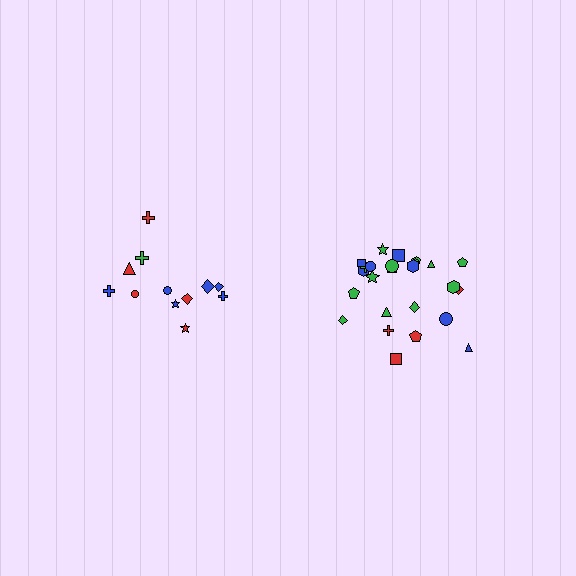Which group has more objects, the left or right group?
The right group.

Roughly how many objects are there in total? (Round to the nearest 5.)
Roughly 35 objects in total.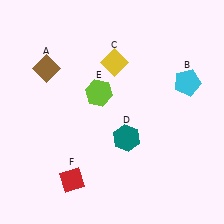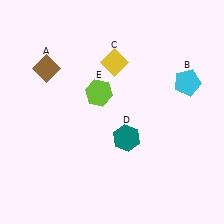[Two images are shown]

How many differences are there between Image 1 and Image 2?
There is 1 difference between the two images.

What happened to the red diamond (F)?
The red diamond (F) was removed in Image 2. It was in the bottom-left area of Image 1.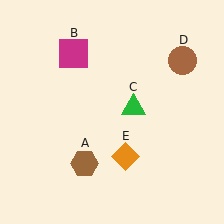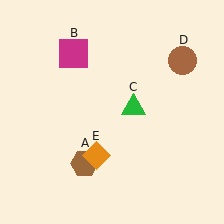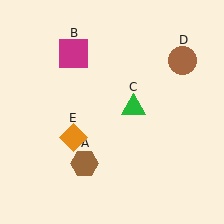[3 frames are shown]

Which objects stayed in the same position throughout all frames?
Brown hexagon (object A) and magenta square (object B) and green triangle (object C) and brown circle (object D) remained stationary.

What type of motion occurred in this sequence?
The orange diamond (object E) rotated clockwise around the center of the scene.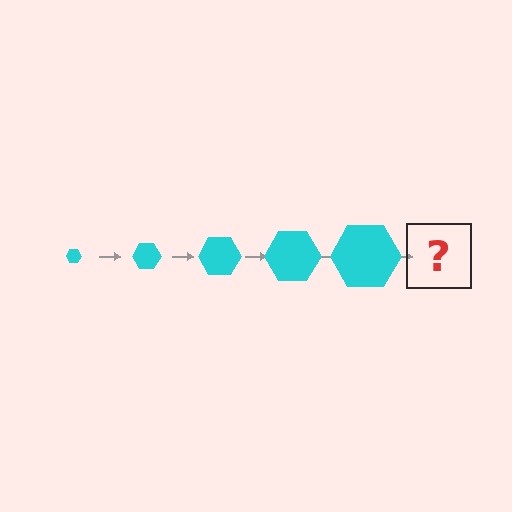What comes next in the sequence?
The next element should be a cyan hexagon, larger than the previous one.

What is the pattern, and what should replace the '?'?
The pattern is that the hexagon gets progressively larger each step. The '?' should be a cyan hexagon, larger than the previous one.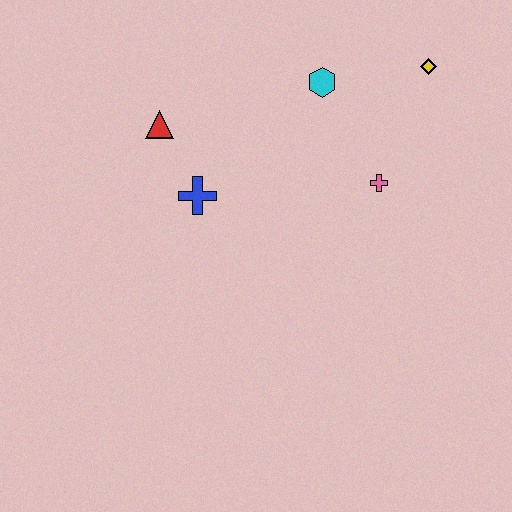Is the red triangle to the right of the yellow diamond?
No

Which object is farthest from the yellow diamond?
The red triangle is farthest from the yellow diamond.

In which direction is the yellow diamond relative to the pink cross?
The yellow diamond is above the pink cross.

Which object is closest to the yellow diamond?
The cyan hexagon is closest to the yellow diamond.